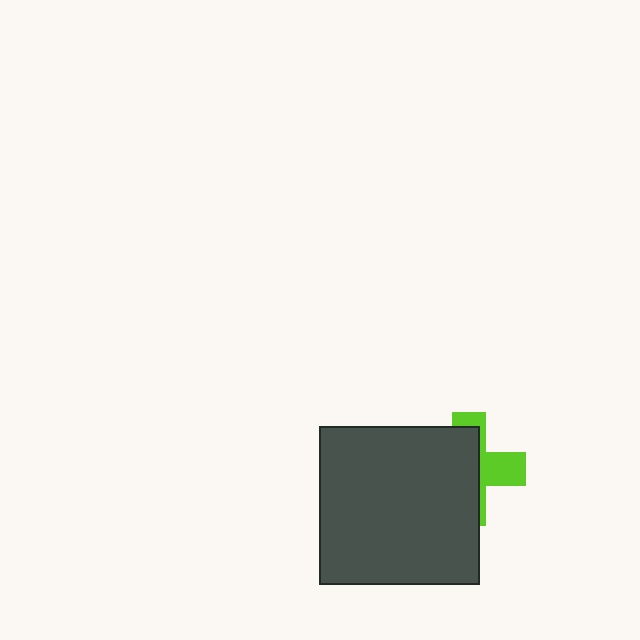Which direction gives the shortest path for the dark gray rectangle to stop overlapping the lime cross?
Moving left gives the shortest separation.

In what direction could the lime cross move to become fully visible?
The lime cross could move right. That would shift it out from behind the dark gray rectangle entirely.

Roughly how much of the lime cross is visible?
A small part of it is visible (roughly 37%).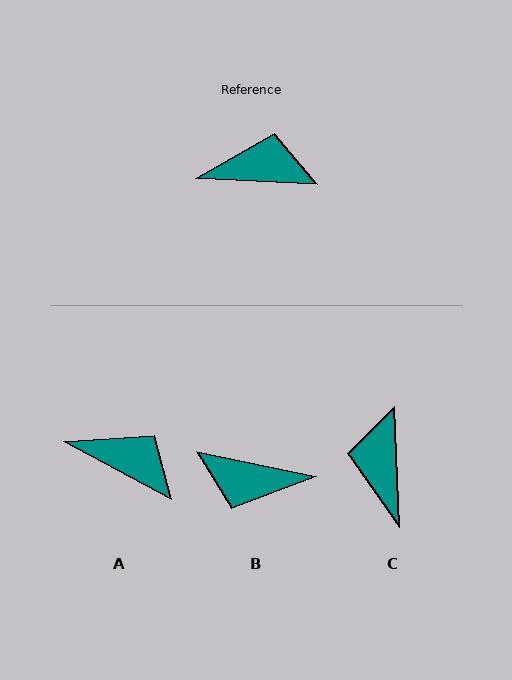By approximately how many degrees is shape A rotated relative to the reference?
Approximately 26 degrees clockwise.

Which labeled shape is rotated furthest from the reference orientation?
B, about 171 degrees away.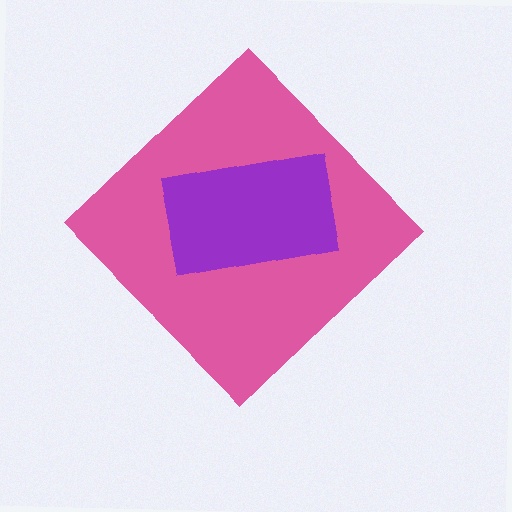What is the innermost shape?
The purple rectangle.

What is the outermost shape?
The pink diamond.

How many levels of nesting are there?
2.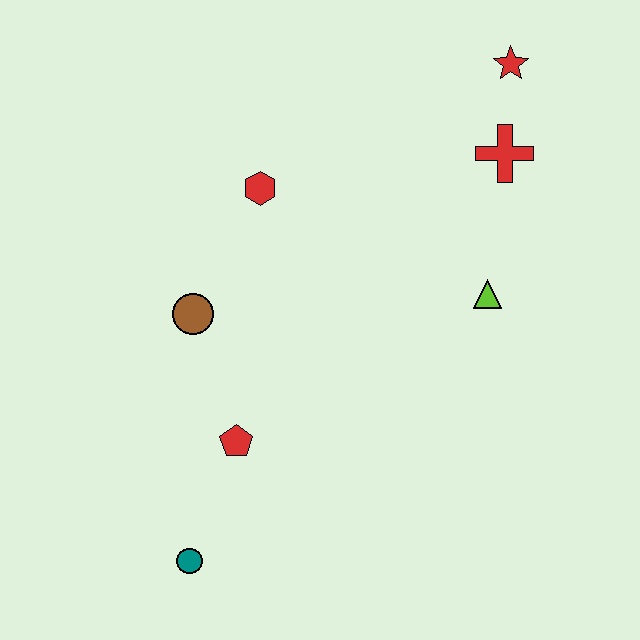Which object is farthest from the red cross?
The teal circle is farthest from the red cross.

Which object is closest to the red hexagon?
The brown circle is closest to the red hexagon.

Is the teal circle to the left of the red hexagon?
Yes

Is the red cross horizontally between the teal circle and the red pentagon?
No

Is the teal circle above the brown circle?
No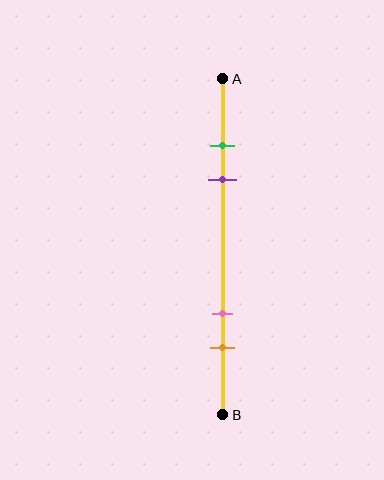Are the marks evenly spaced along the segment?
No, the marks are not evenly spaced.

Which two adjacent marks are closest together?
The green and purple marks are the closest adjacent pair.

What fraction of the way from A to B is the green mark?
The green mark is approximately 20% (0.2) of the way from A to B.